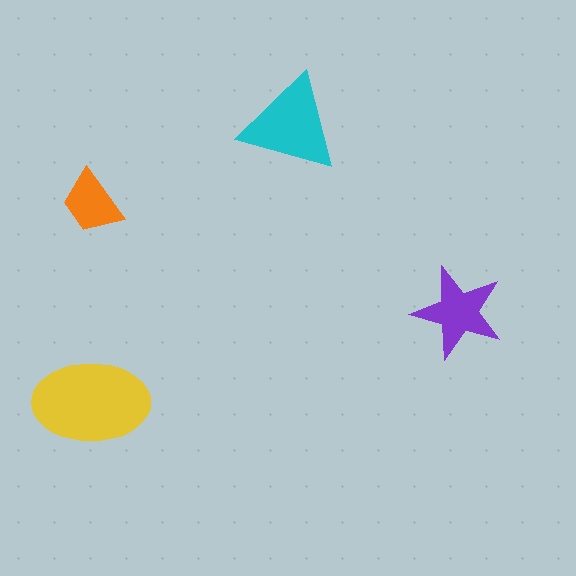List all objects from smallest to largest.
The orange trapezoid, the purple star, the cyan triangle, the yellow ellipse.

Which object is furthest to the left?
The orange trapezoid is leftmost.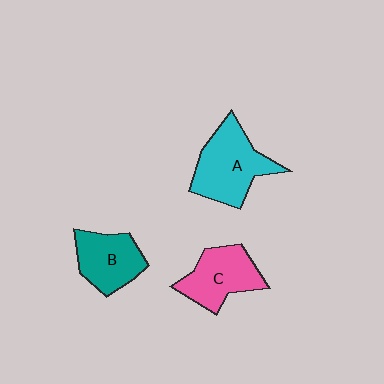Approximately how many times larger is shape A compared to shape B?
Approximately 1.3 times.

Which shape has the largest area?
Shape A (cyan).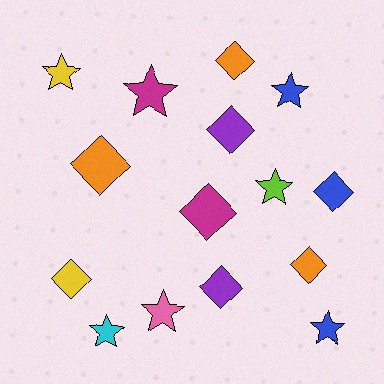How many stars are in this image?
There are 7 stars.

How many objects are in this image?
There are 15 objects.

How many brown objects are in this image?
There are no brown objects.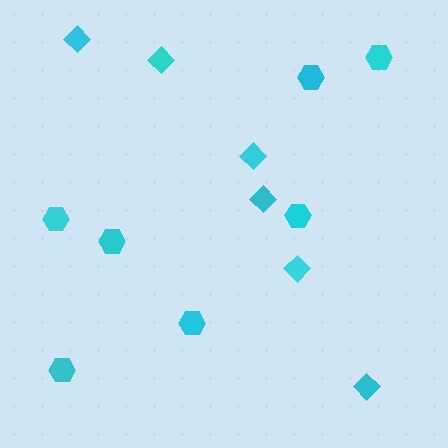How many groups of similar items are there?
There are 2 groups: one group of hexagons (7) and one group of diamonds (6).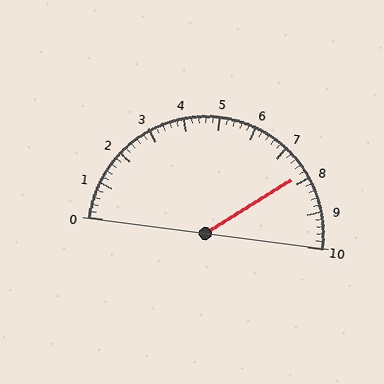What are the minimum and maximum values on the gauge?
The gauge ranges from 0 to 10.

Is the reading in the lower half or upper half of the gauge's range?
The reading is in the upper half of the range (0 to 10).